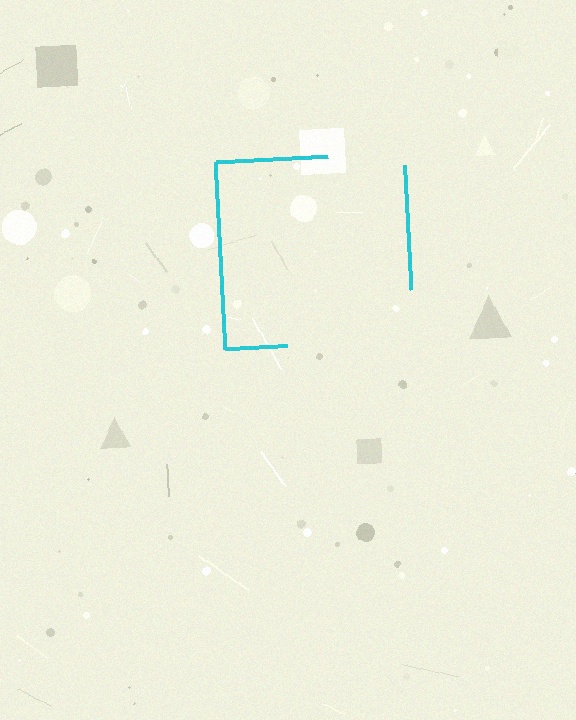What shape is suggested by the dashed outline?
The dashed outline suggests a square.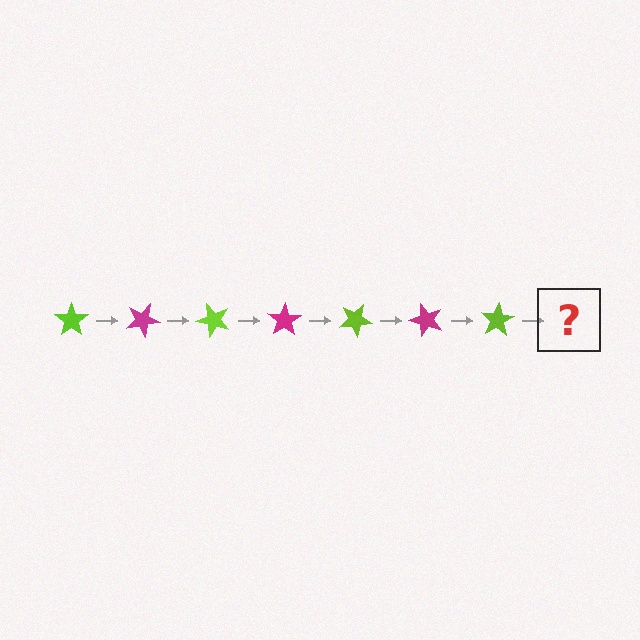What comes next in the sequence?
The next element should be a magenta star, rotated 175 degrees from the start.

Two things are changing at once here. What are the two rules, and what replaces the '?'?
The two rules are that it rotates 25 degrees each step and the color cycles through lime and magenta. The '?' should be a magenta star, rotated 175 degrees from the start.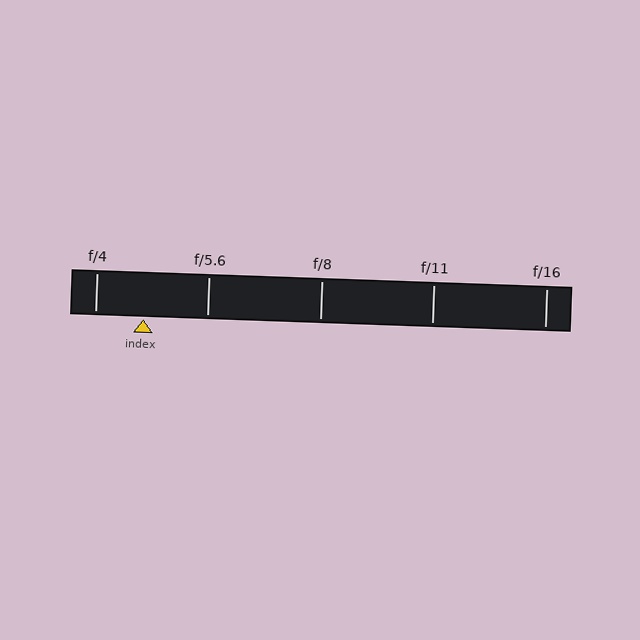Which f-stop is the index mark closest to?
The index mark is closest to f/4.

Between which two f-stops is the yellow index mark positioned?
The index mark is between f/4 and f/5.6.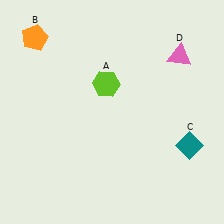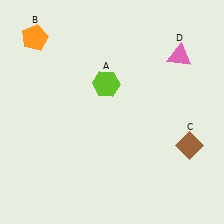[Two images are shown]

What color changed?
The diamond (C) changed from teal in Image 1 to brown in Image 2.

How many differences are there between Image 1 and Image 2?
There is 1 difference between the two images.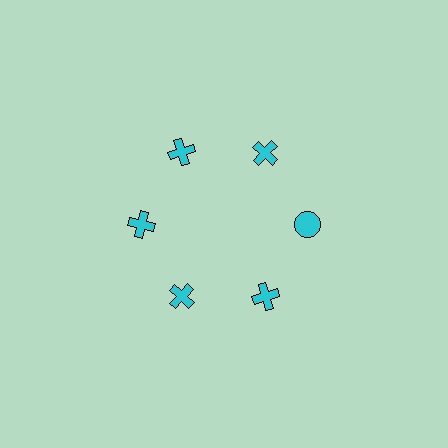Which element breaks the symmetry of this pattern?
The cyan circle at roughly the 3 o'clock position breaks the symmetry. All other shapes are cyan crosses.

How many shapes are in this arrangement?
There are 6 shapes arranged in a ring pattern.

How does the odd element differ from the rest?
It has a different shape: circle instead of cross.